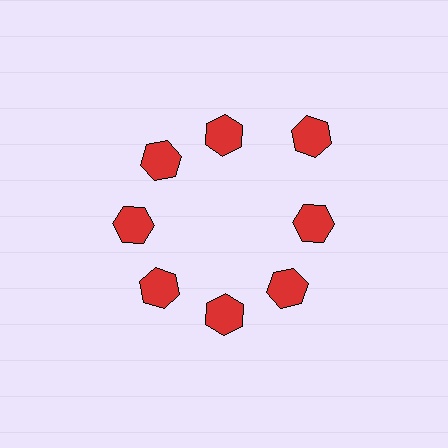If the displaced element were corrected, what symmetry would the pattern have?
It would have 8-fold rotational symmetry — the pattern would map onto itself every 45 degrees.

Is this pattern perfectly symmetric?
No. The 8 red hexagons are arranged in a ring, but one element near the 2 o'clock position is pushed outward from the center, breaking the 8-fold rotational symmetry.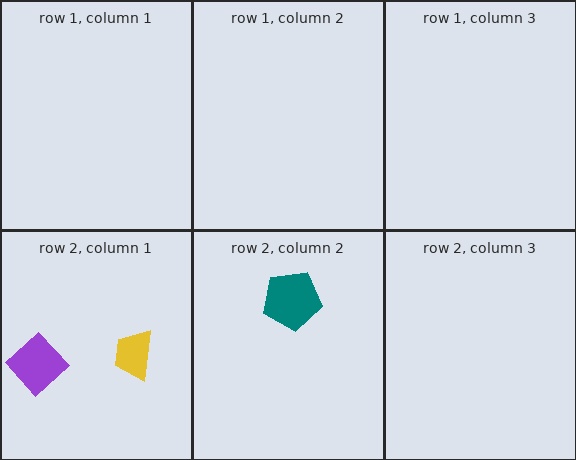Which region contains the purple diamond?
The row 2, column 1 region.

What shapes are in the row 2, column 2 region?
The teal pentagon.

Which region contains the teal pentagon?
The row 2, column 2 region.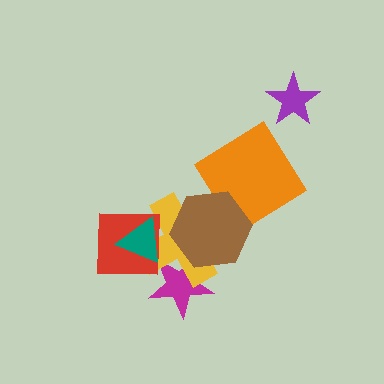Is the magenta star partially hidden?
Yes, it is partially covered by another shape.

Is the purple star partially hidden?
No, no other shape covers it.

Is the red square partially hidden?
Yes, it is partially covered by another shape.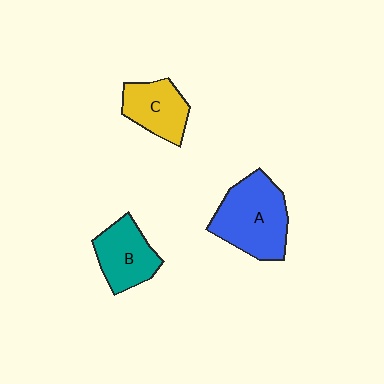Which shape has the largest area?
Shape A (blue).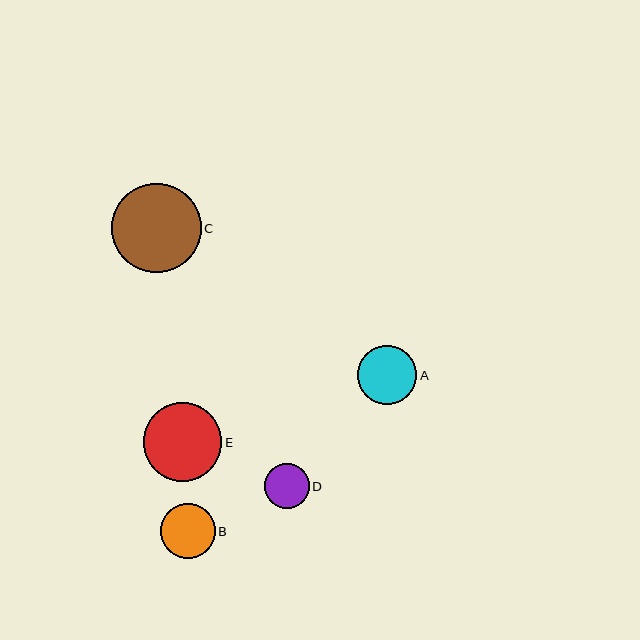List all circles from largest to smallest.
From largest to smallest: C, E, A, B, D.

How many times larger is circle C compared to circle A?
Circle C is approximately 1.5 times the size of circle A.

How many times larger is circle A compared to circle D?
Circle A is approximately 1.3 times the size of circle D.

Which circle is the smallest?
Circle D is the smallest with a size of approximately 44 pixels.